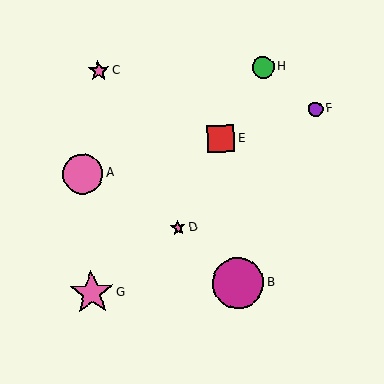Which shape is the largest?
The magenta circle (labeled B) is the largest.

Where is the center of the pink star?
The center of the pink star is at (99, 71).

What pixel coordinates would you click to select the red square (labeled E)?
Click at (221, 139) to select the red square E.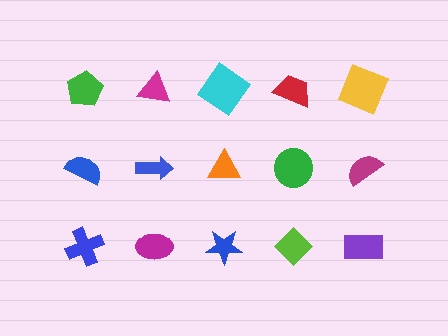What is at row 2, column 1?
A blue semicircle.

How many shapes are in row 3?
5 shapes.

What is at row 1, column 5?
A yellow square.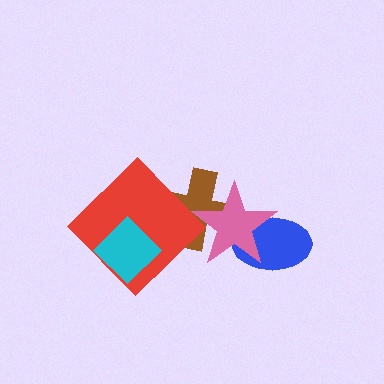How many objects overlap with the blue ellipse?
1 object overlaps with the blue ellipse.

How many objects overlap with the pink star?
2 objects overlap with the pink star.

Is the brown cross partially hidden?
Yes, it is partially covered by another shape.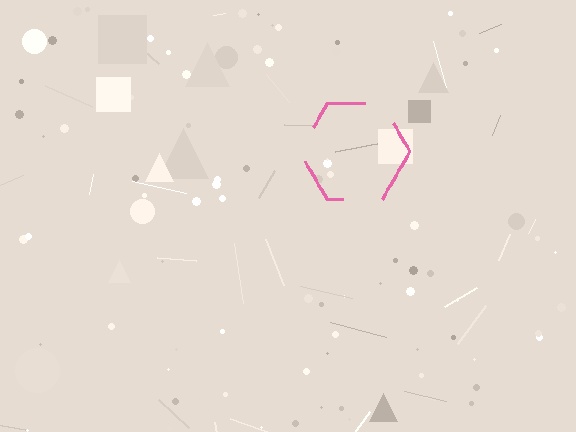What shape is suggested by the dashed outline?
The dashed outline suggests a hexagon.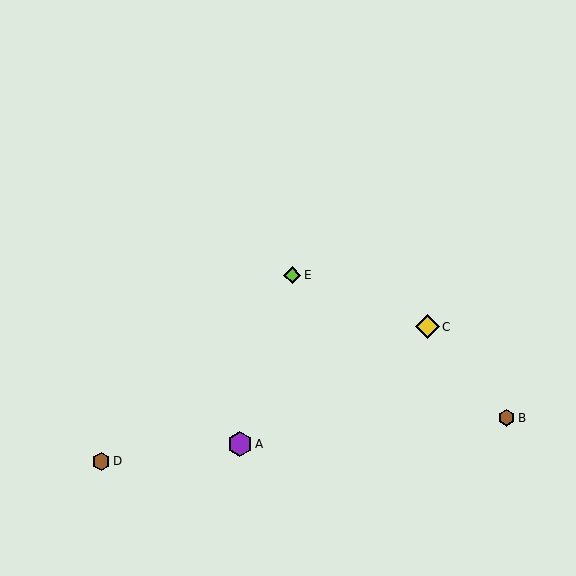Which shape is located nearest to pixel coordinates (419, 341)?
The yellow diamond (labeled C) at (427, 327) is nearest to that location.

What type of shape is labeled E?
Shape E is a lime diamond.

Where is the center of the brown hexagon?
The center of the brown hexagon is at (507, 418).